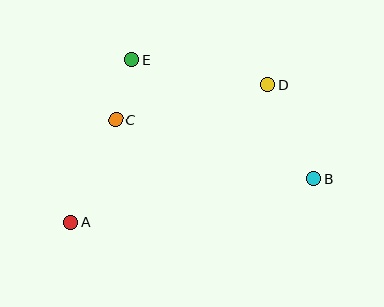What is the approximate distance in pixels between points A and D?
The distance between A and D is approximately 240 pixels.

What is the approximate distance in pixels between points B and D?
The distance between B and D is approximately 104 pixels.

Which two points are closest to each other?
Points C and E are closest to each other.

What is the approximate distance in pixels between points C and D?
The distance between C and D is approximately 156 pixels.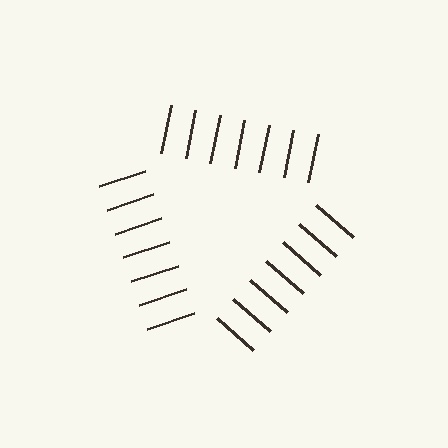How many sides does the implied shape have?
3 sides — the line-ends trace a triangle.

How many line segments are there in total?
21 — 7 along each of the 3 edges.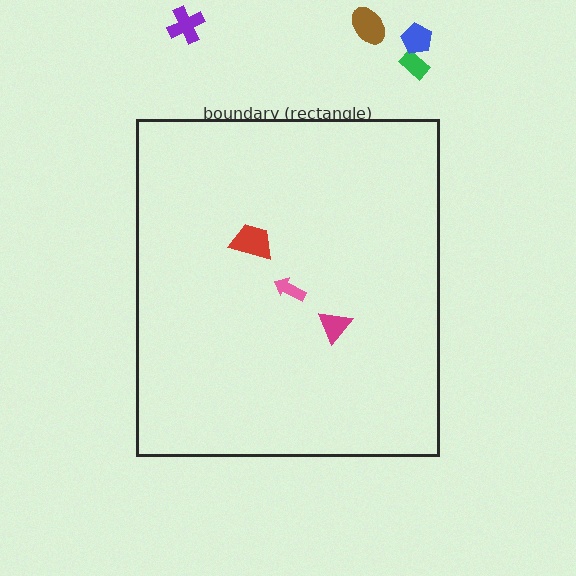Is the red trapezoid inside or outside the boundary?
Inside.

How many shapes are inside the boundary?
3 inside, 4 outside.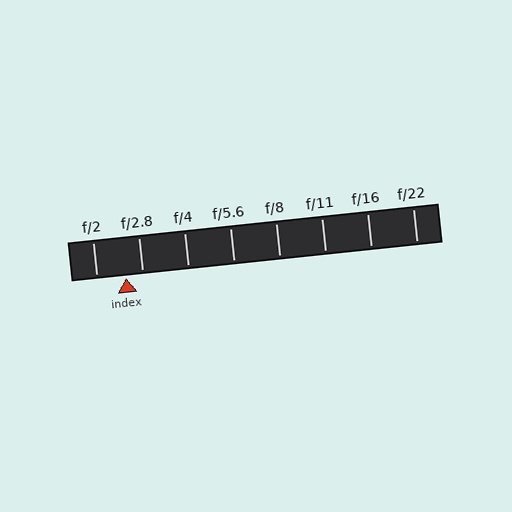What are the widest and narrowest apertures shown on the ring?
The widest aperture shown is f/2 and the narrowest is f/22.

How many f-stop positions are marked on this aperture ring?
There are 8 f-stop positions marked.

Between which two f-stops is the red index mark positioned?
The index mark is between f/2 and f/2.8.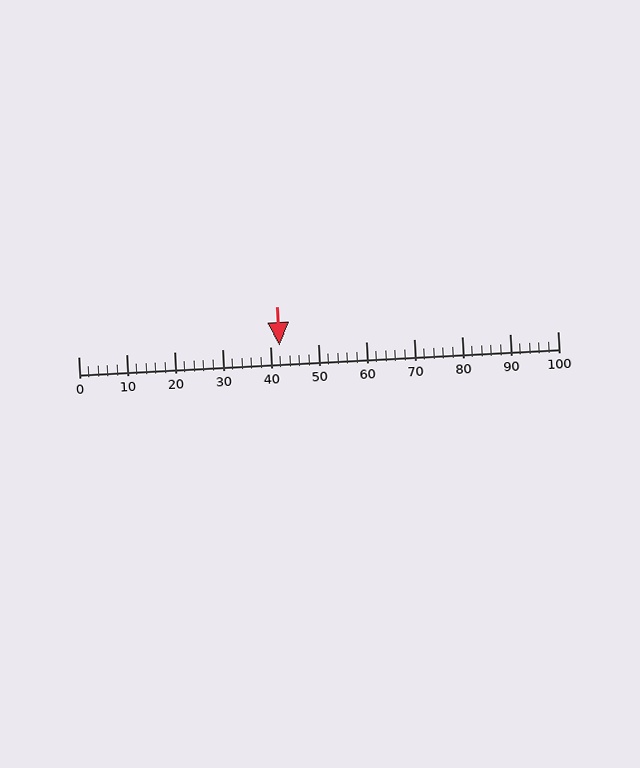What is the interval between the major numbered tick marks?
The major tick marks are spaced 10 units apart.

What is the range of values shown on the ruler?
The ruler shows values from 0 to 100.